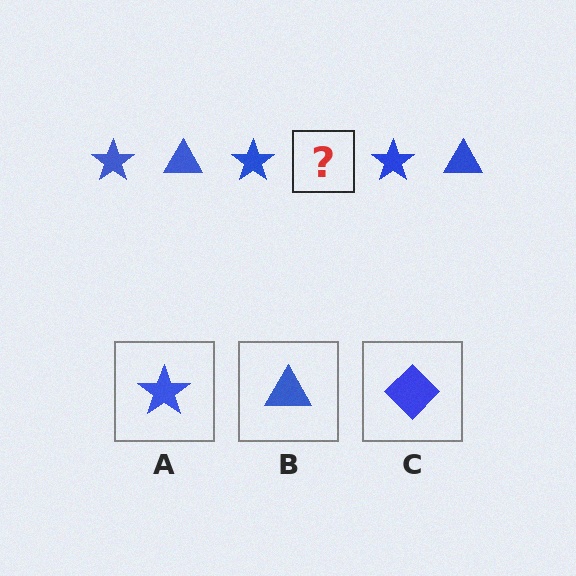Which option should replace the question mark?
Option B.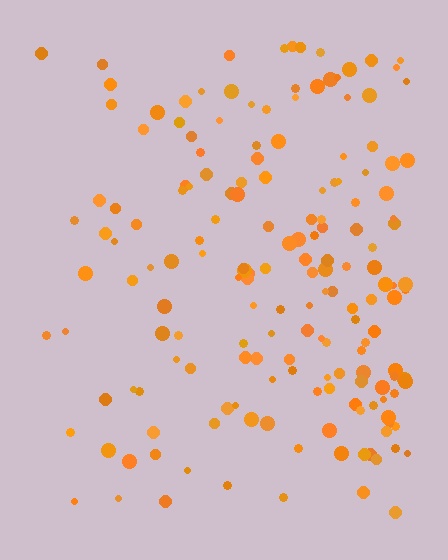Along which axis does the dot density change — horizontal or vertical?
Horizontal.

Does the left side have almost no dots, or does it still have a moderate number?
Still a moderate number, just noticeably fewer than the right.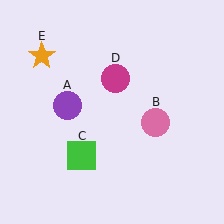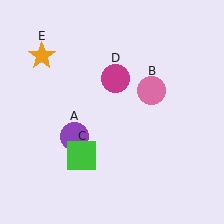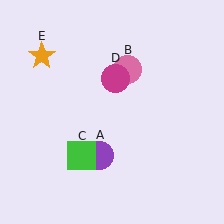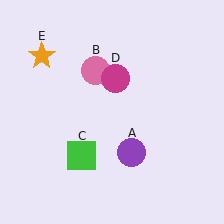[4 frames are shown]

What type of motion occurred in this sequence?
The purple circle (object A), pink circle (object B) rotated counterclockwise around the center of the scene.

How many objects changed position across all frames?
2 objects changed position: purple circle (object A), pink circle (object B).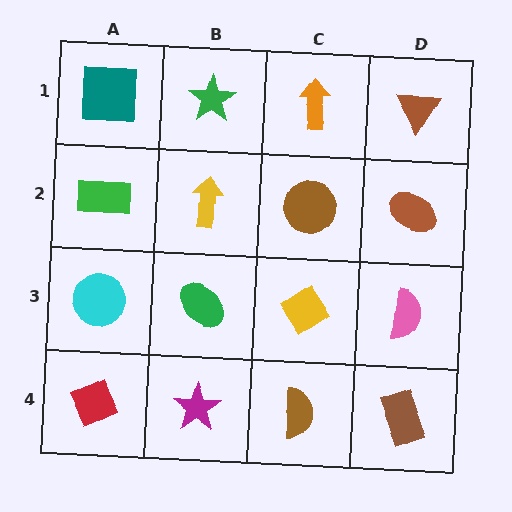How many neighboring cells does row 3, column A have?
3.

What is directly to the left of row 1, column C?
A green star.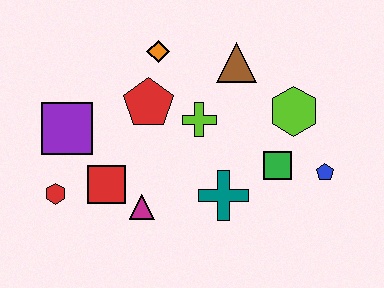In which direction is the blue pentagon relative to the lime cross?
The blue pentagon is to the right of the lime cross.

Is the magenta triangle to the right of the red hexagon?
Yes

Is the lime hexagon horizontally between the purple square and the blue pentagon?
Yes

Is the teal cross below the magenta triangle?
No